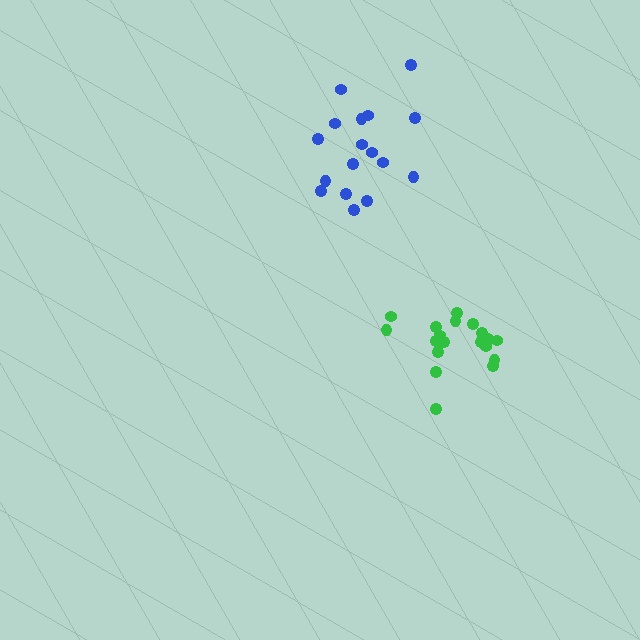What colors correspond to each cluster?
The clusters are colored: green, blue.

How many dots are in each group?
Group 1: 19 dots, Group 2: 17 dots (36 total).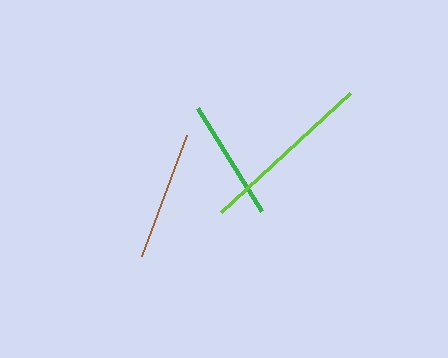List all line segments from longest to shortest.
From longest to shortest: lime, brown, green.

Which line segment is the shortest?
The green line is the shortest at approximately 121 pixels.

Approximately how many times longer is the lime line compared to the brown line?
The lime line is approximately 1.4 times the length of the brown line.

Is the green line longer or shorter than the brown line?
The brown line is longer than the green line.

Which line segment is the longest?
The lime line is the longest at approximately 176 pixels.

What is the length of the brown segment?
The brown segment is approximately 129 pixels long.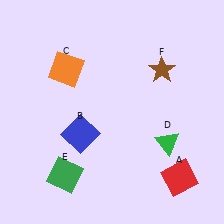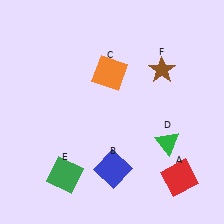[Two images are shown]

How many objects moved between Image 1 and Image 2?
2 objects moved between the two images.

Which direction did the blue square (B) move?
The blue square (B) moved down.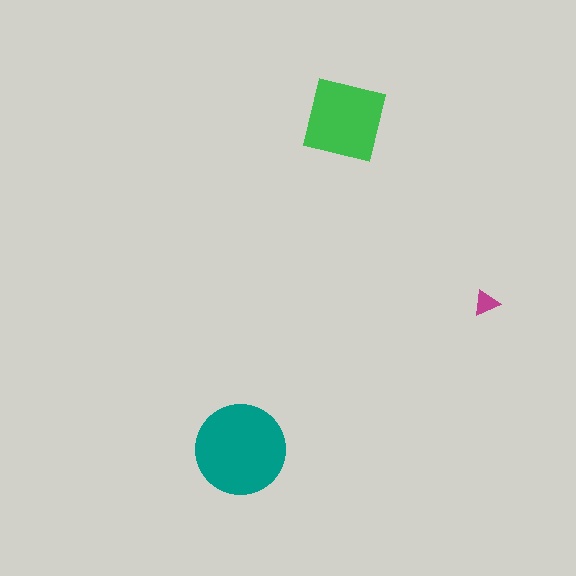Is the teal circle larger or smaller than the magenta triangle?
Larger.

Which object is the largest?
The teal circle.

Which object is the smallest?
The magenta triangle.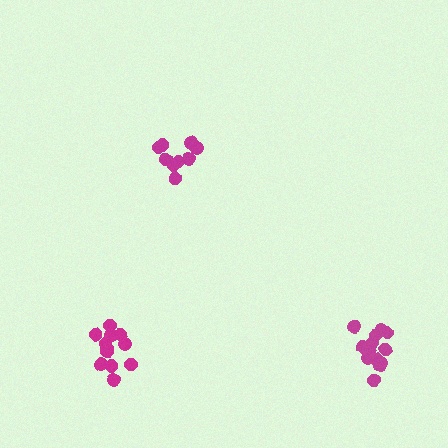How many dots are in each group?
Group 1: 9 dots, Group 2: 14 dots, Group 3: 12 dots (35 total).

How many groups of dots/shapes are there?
There are 3 groups.